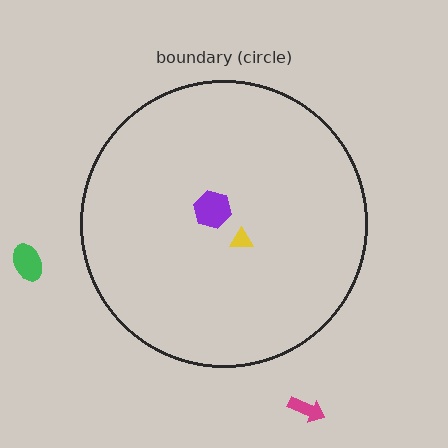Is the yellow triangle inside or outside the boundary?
Inside.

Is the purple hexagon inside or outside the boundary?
Inside.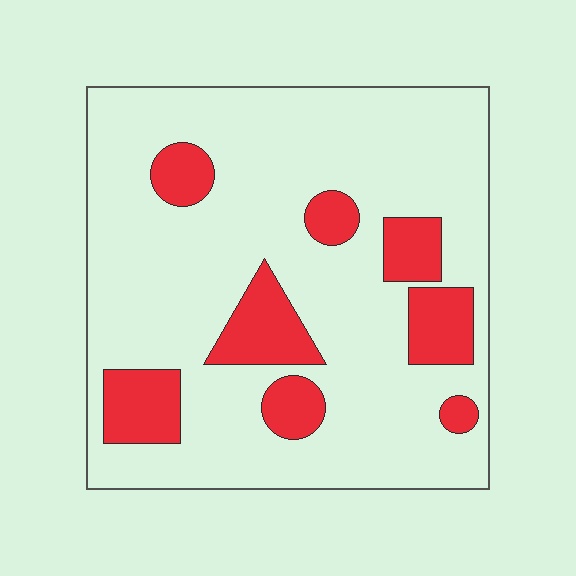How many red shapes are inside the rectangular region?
8.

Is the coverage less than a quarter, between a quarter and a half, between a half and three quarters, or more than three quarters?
Less than a quarter.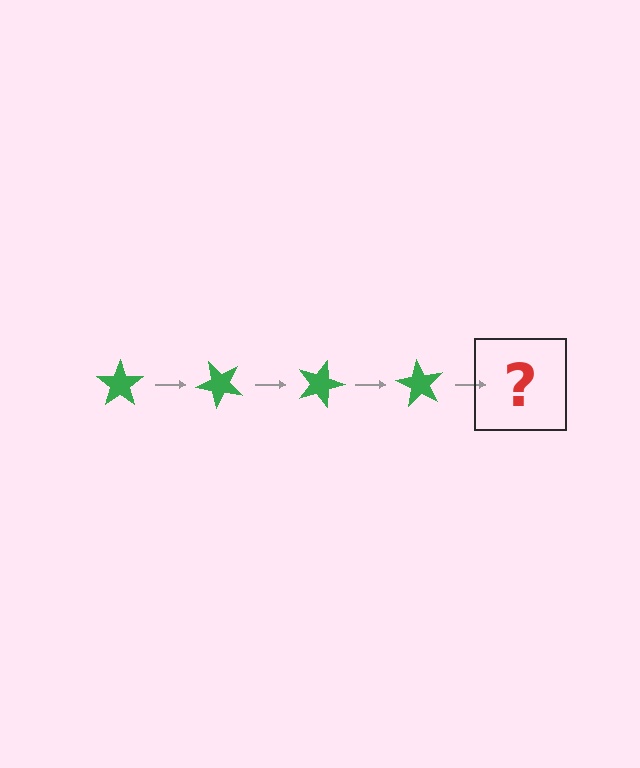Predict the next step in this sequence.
The next step is a green star rotated 180 degrees.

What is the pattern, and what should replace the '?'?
The pattern is that the star rotates 45 degrees each step. The '?' should be a green star rotated 180 degrees.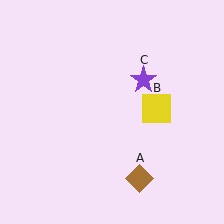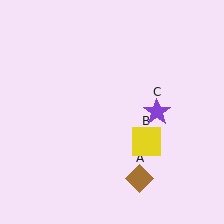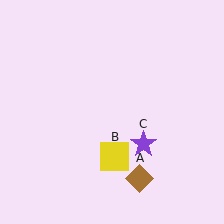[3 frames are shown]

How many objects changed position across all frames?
2 objects changed position: yellow square (object B), purple star (object C).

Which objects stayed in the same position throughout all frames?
Brown diamond (object A) remained stationary.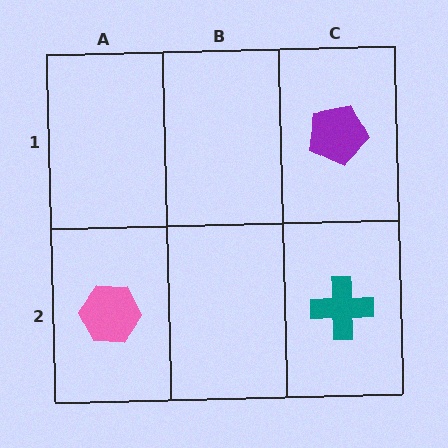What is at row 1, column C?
A purple pentagon.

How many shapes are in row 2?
2 shapes.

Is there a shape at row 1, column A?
No, that cell is empty.